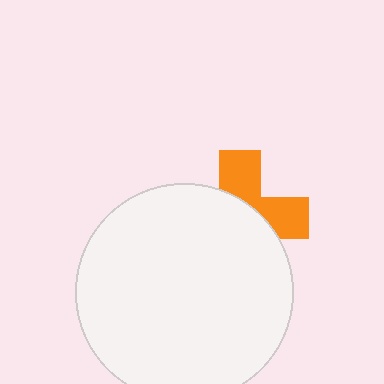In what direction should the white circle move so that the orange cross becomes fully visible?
The white circle should move down. That is the shortest direction to clear the overlap and leave the orange cross fully visible.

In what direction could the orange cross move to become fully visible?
The orange cross could move up. That would shift it out from behind the white circle entirely.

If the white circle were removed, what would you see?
You would see the complete orange cross.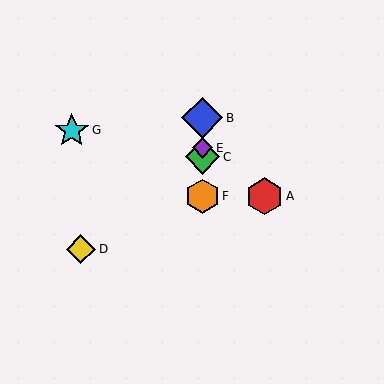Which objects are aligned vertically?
Objects B, C, E, F are aligned vertically.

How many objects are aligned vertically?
4 objects (B, C, E, F) are aligned vertically.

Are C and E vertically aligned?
Yes, both are at x≈202.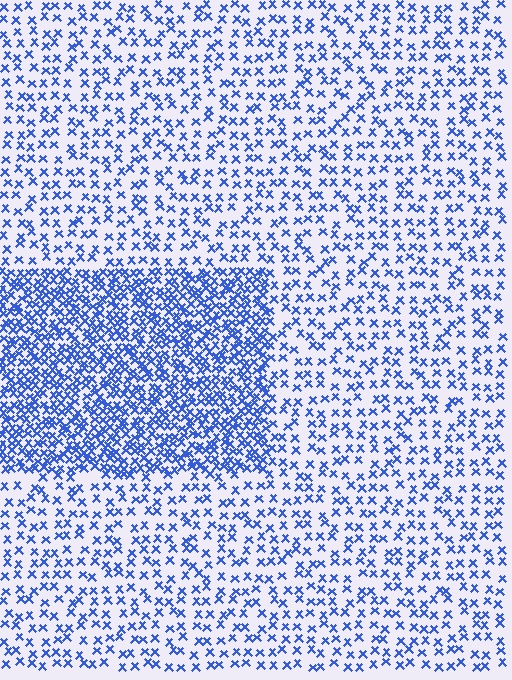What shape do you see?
I see a rectangle.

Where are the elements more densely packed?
The elements are more densely packed inside the rectangle boundary.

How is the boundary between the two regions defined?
The boundary is defined by a change in element density (approximately 2.4x ratio). All elements are the same color, size, and shape.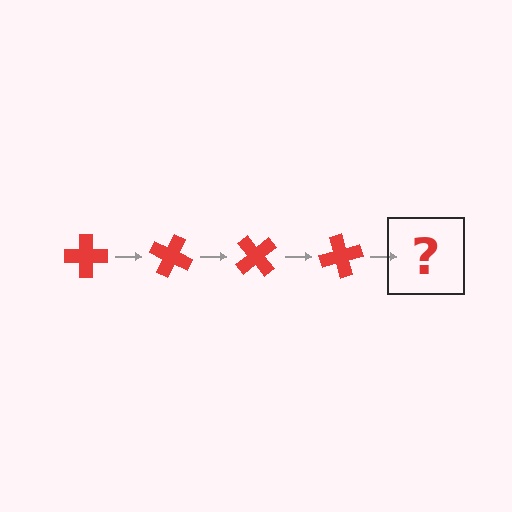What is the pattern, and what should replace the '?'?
The pattern is that the cross rotates 25 degrees each step. The '?' should be a red cross rotated 100 degrees.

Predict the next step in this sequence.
The next step is a red cross rotated 100 degrees.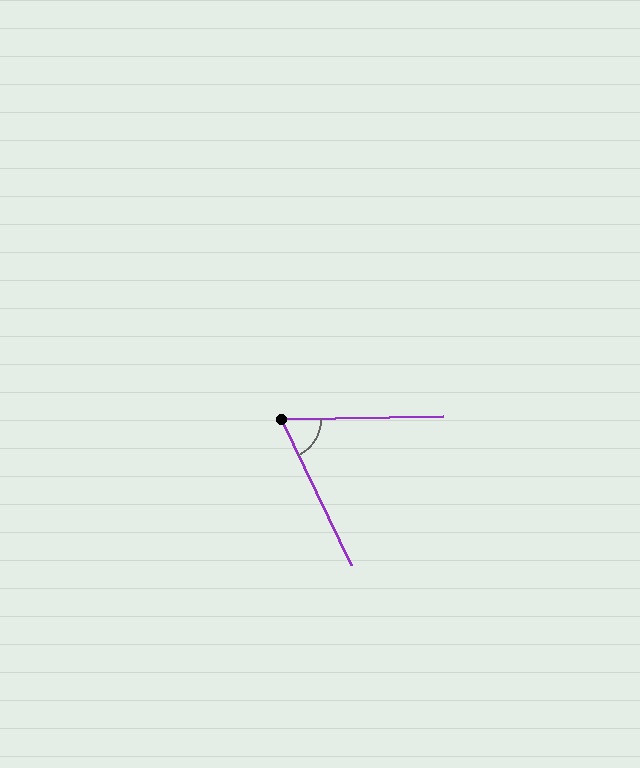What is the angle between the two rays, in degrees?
Approximately 65 degrees.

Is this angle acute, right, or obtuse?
It is acute.